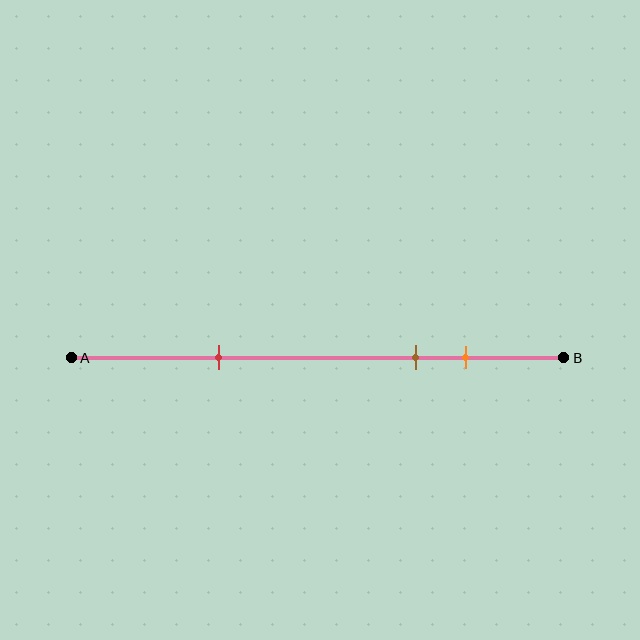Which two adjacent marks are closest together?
The brown and orange marks are the closest adjacent pair.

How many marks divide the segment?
There are 3 marks dividing the segment.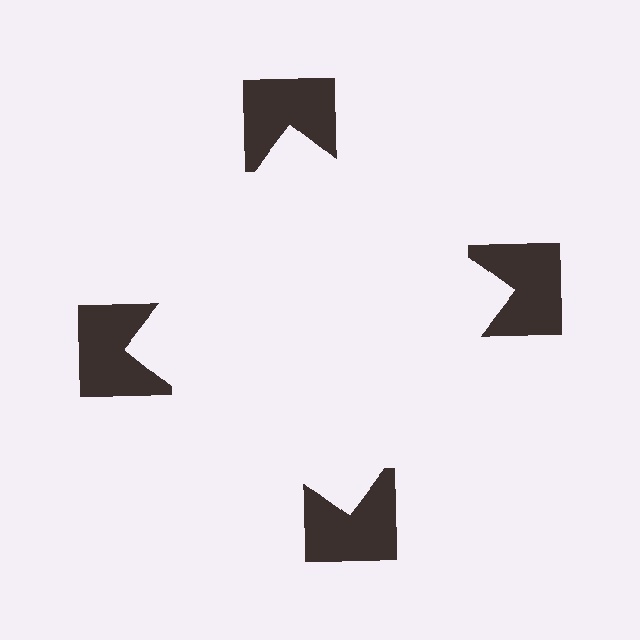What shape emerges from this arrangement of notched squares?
An illusory square — its edges are inferred from the aligned wedge cuts in the notched squares, not physically drawn.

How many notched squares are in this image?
There are 4 — one at each vertex of the illusory square.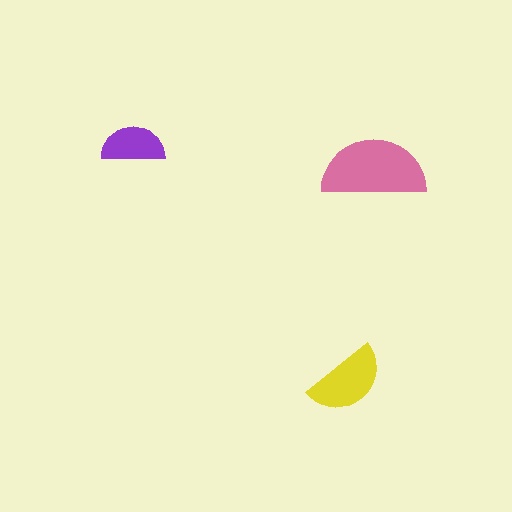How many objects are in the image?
There are 3 objects in the image.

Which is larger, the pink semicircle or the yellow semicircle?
The pink one.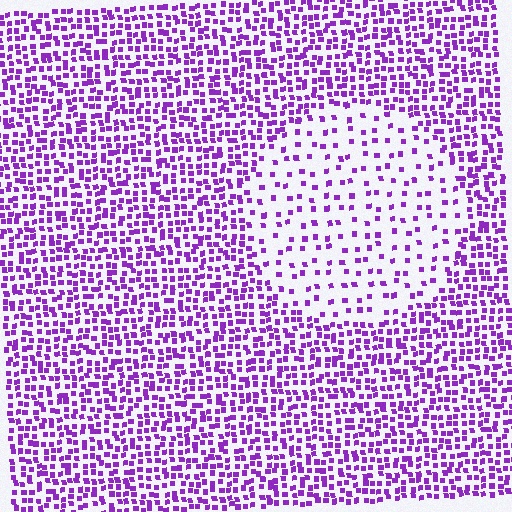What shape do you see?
I see a circle.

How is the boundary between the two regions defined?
The boundary is defined by a change in element density (approximately 2.6x ratio). All elements are the same color, size, and shape.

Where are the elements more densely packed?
The elements are more densely packed outside the circle boundary.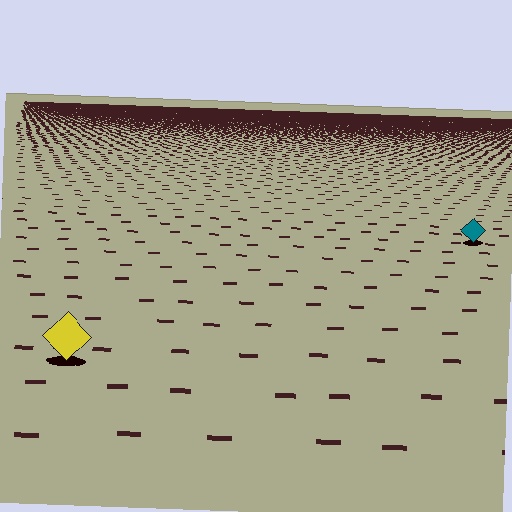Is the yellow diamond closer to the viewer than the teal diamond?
Yes. The yellow diamond is closer — you can tell from the texture gradient: the ground texture is coarser near it.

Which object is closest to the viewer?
The yellow diamond is closest. The texture marks near it are larger and more spread out.